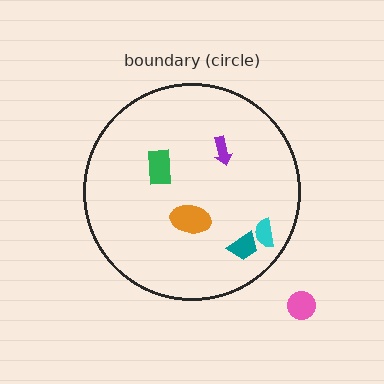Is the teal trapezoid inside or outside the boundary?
Inside.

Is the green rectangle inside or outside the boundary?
Inside.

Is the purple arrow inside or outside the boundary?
Inside.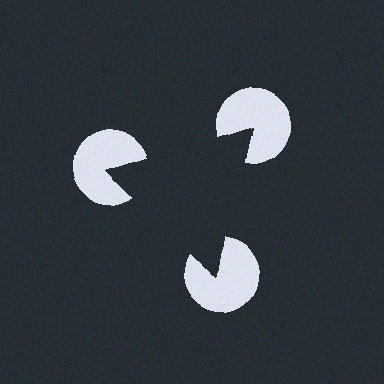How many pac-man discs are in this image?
There are 3 — one at each vertex of the illusory triangle.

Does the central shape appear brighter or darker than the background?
It typically appears slightly darker than the background, even though no actual brightness change is drawn.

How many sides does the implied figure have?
3 sides.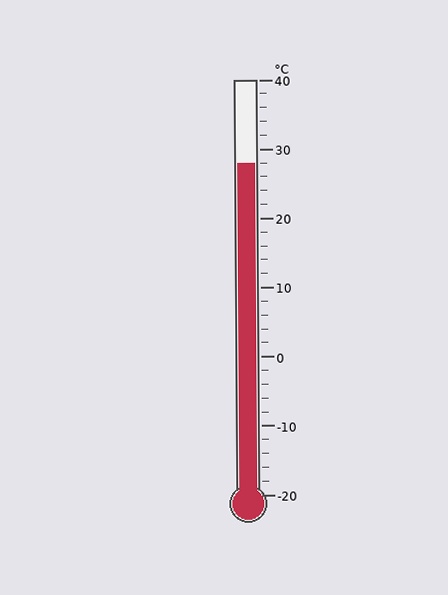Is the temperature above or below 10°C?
The temperature is above 10°C.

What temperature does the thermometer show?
The thermometer shows approximately 28°C.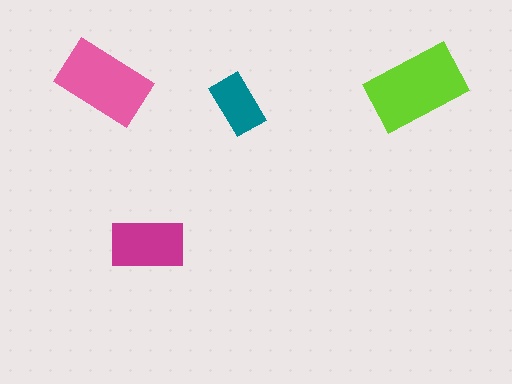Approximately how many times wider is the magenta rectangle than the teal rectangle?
About 1.5 times wider.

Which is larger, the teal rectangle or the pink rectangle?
The pink one.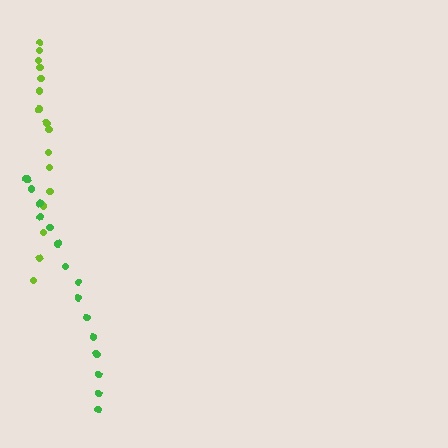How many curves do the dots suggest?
There are 2 distinct paths.